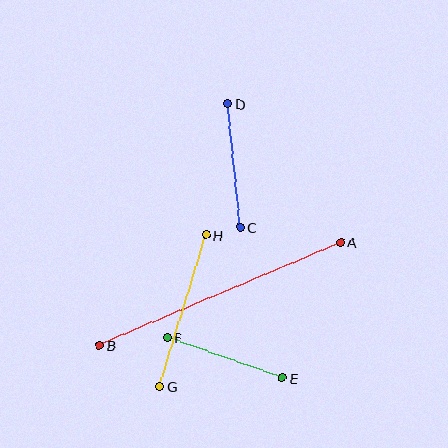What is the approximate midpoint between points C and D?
The midpoint is at approximately (234, 165) pixels.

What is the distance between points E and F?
The distance is approximately 122 pixels.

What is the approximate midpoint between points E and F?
The midpoint is at approximately (225, 358) pixels.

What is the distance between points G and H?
The distance is approximately 158 pixels.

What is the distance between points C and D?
The distance is approximately 124 pixels.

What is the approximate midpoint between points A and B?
The midpoint is at approximately (220, 294) pixels.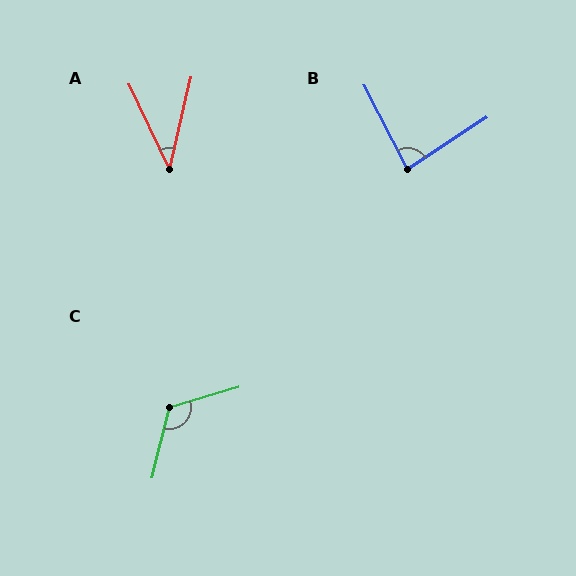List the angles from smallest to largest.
A (38°), B (84°), C (120°).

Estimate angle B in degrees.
Approximately 84 degrees.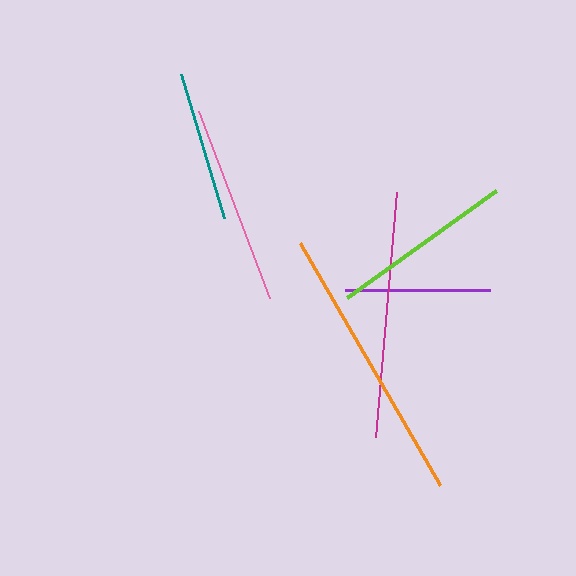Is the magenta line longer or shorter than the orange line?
The orange line is longer than the magenta line.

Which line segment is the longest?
The orange line is the longest at approximately 279 pixels.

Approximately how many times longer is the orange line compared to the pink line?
The orange line is approximately 1.4 times the length of the pink line.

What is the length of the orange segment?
The orange segment is approximately 279 pixels long.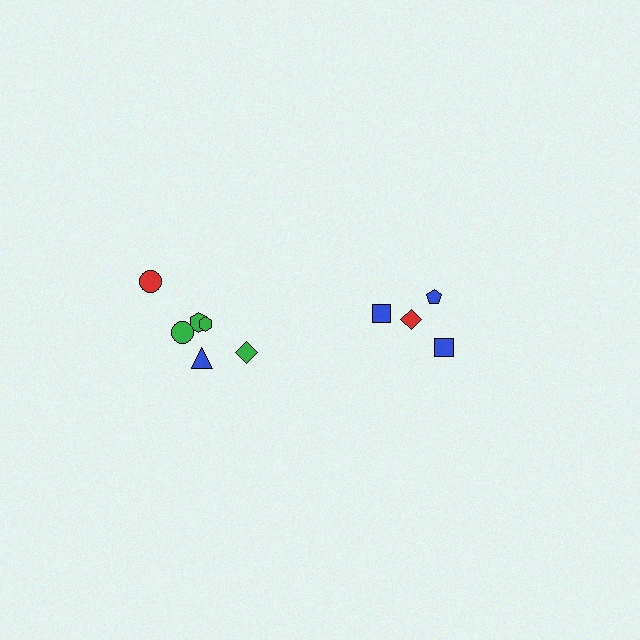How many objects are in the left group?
There are 6 objects.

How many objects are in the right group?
There are 4 objects.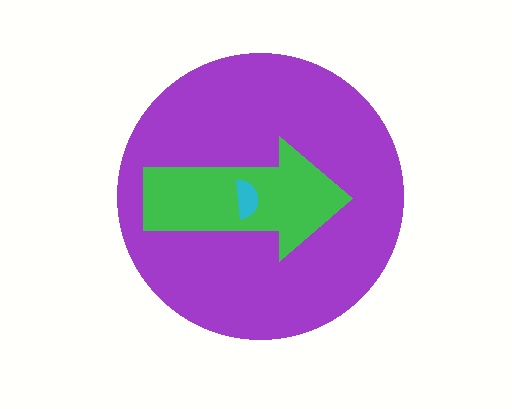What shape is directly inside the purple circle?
The green arrow.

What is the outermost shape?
The purple circle.